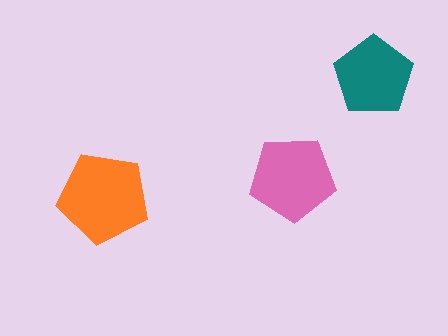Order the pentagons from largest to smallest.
the orange one, the pink one, the teal one.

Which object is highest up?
The teal pentagon is topmost.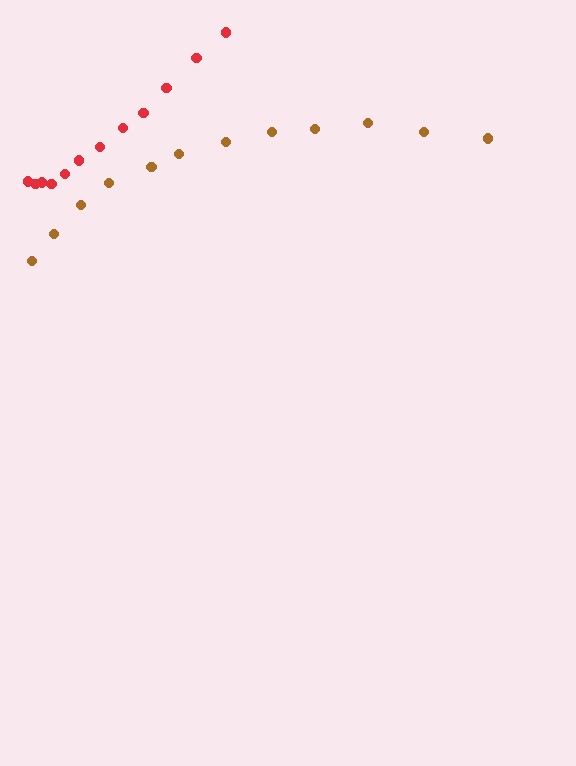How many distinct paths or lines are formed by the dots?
There are 2 distinct paths.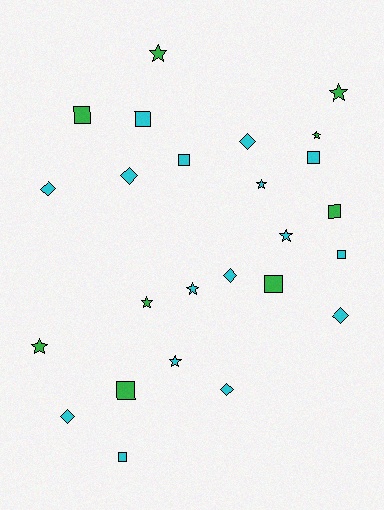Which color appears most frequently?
Cyan, with 16 objects.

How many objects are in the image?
There are 25 objects.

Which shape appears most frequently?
Square, with 9 objects.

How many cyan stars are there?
There are 4 cyan stars.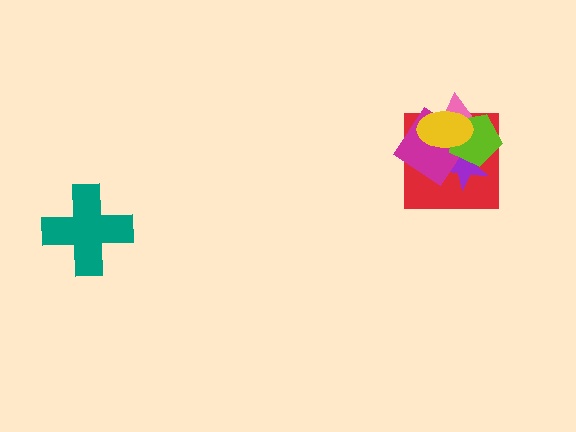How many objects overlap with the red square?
5 objects overlap with the red square.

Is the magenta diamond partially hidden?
Yes, it is partially covered by another shape.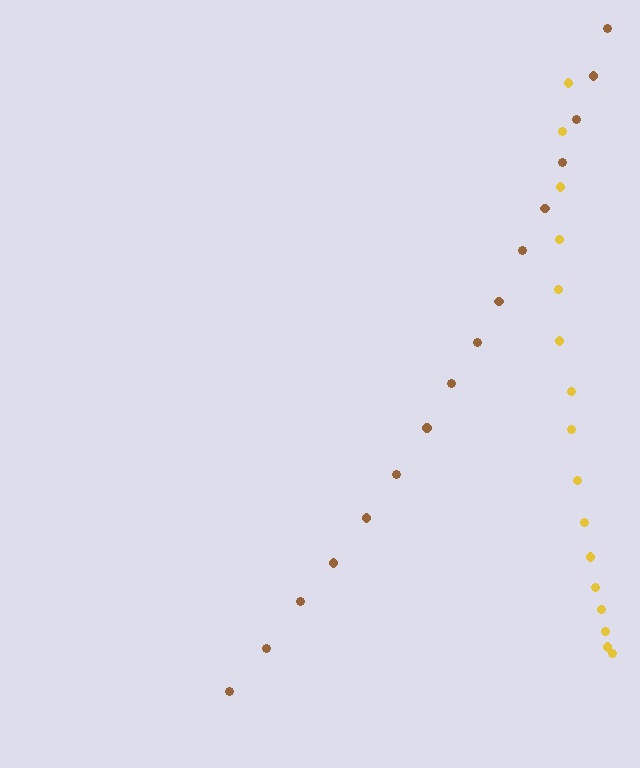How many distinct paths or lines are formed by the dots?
There are 2 distinct paths.